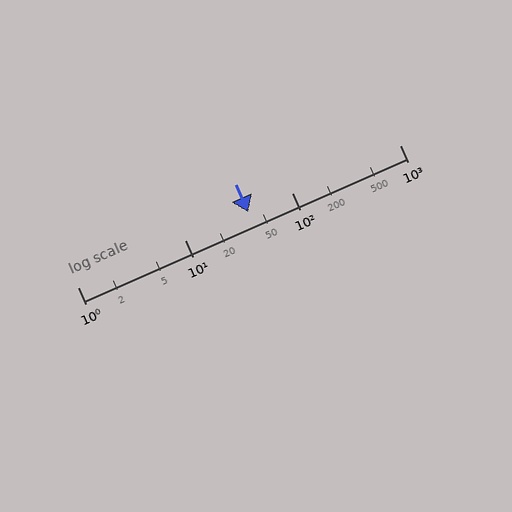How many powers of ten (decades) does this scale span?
The scale spans 3 decades, from 1 to 1000.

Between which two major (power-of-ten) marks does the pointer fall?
The pointer is between 10 and 100.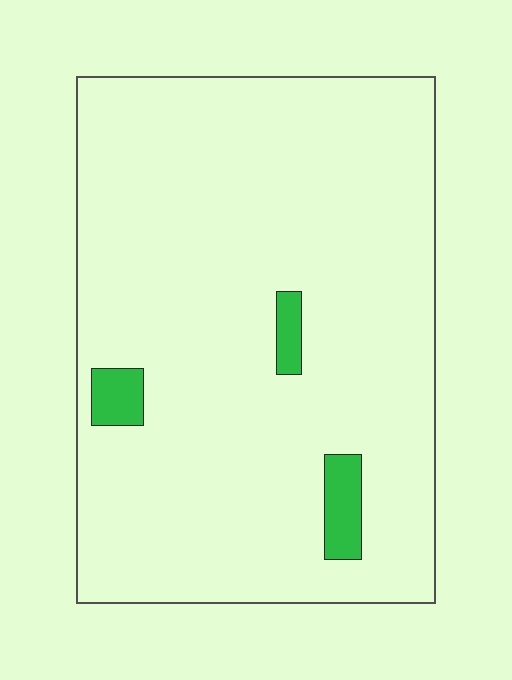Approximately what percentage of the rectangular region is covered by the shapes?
Approximately 5%.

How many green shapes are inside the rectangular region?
3.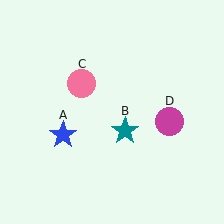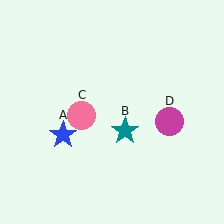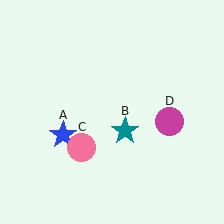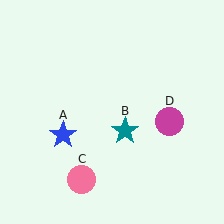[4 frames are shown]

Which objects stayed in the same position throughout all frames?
Blue star (object A) and teal star (object B) and magenta circle (object D) remained stationary.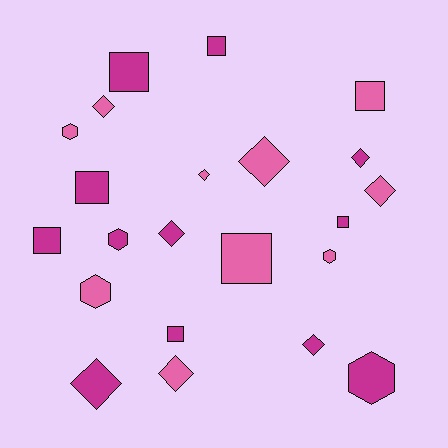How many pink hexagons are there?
There are 3 pink hexagons.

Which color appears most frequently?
Magenta, with 12 objects.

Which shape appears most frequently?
Diamond, with 9 objects.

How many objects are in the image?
There are 22 objects.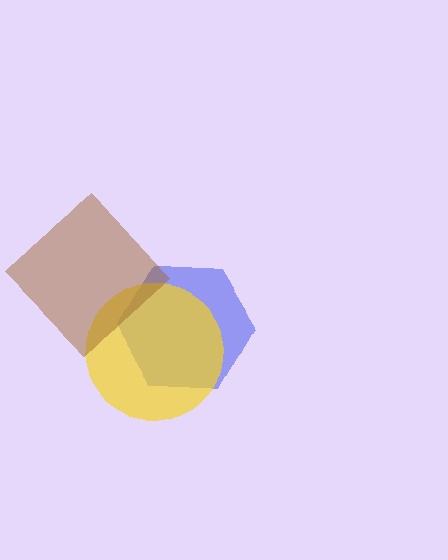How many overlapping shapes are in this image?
There are 3 overlapping shapes in the image.